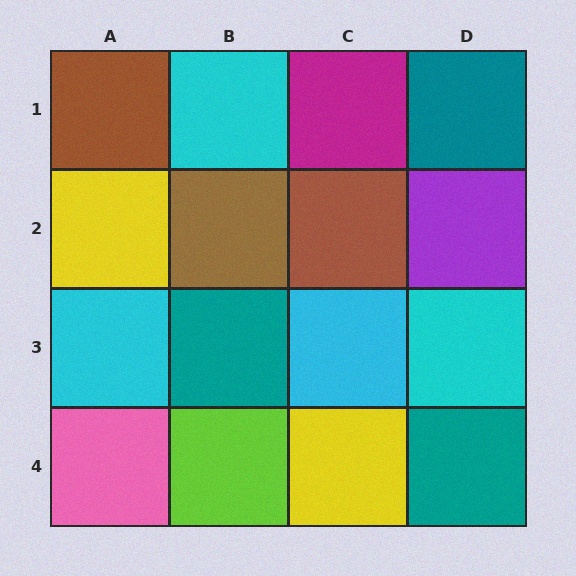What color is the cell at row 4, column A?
Pink.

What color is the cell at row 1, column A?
Brown.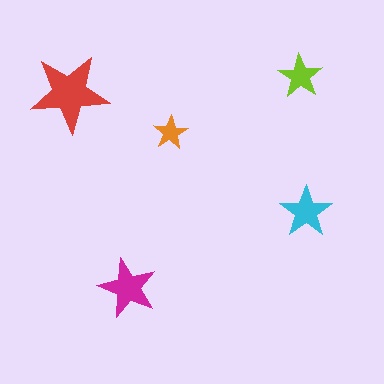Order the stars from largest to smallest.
the red one, the magenta one, the cyan one, the lime one, the orange one.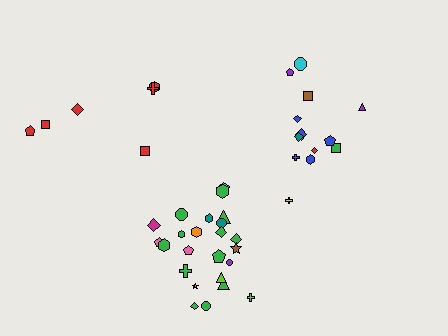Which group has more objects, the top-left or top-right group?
The top-right group.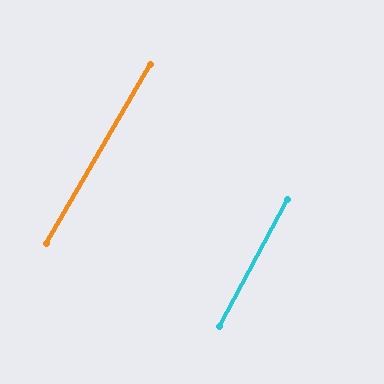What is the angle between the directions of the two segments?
Approximately 2 degrees.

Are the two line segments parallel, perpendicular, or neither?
Parallel — their directions differ by only 1.8°.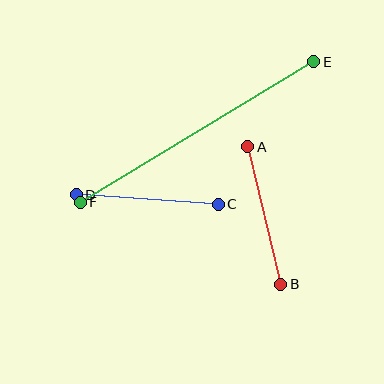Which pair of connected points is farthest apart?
Points E and F are farthest apart.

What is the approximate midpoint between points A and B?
The midpoint is at approximately (264, 215) pixels.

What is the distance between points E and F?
The distance is approximately 272 pixels.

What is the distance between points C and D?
The distance is approximately 143 pixels.